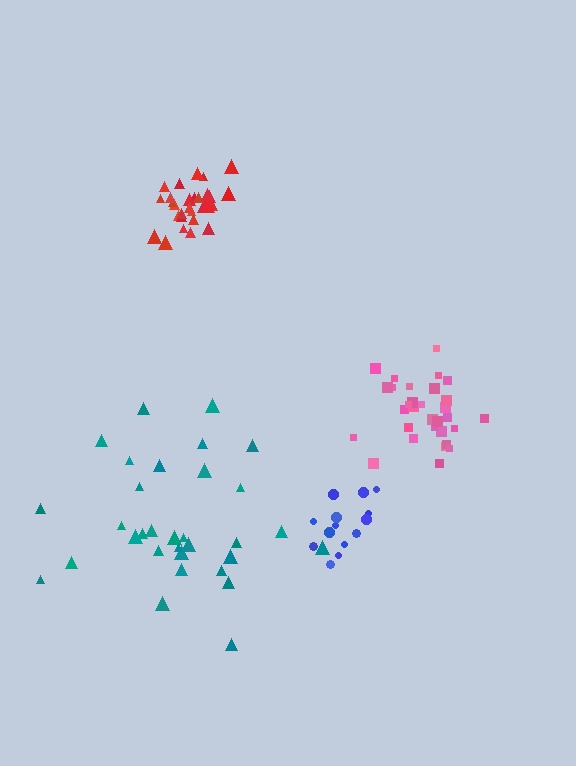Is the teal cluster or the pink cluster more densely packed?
Pink.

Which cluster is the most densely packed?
Red.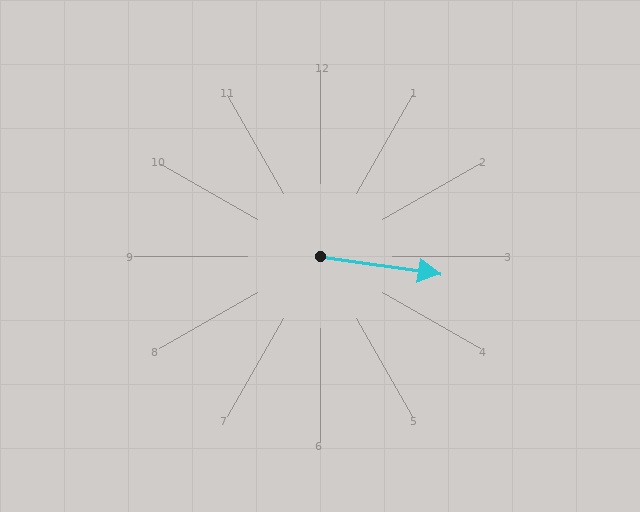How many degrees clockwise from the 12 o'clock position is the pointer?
Approximately 99 degrees.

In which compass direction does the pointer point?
East.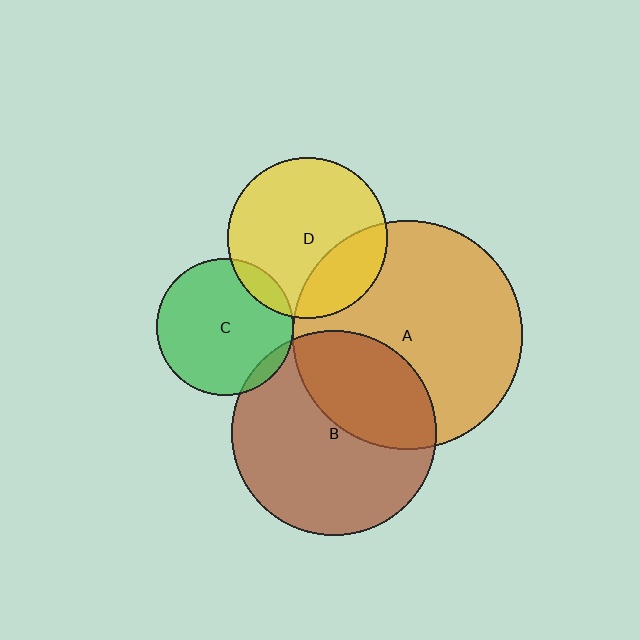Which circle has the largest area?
Circle A (orange).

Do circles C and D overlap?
Yes.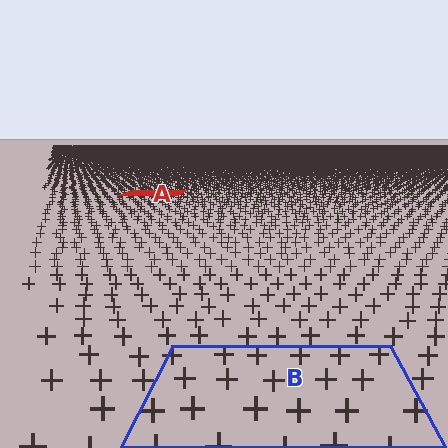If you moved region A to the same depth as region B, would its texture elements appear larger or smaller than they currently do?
They would appear larger. At a closer depth, the same texture elements are projected at a bigger on-screen size.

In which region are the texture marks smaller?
The texture marks are smaller in region A, because it is farther away.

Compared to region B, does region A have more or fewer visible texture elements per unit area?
Region A has more texture elements per unit area — they are packed more densely because it is farther away.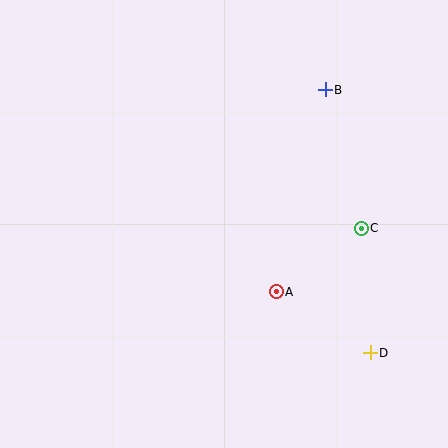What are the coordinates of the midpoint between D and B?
The midpoint between D and B is at (348, 221).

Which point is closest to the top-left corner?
Point B is closest to the top-left corner.